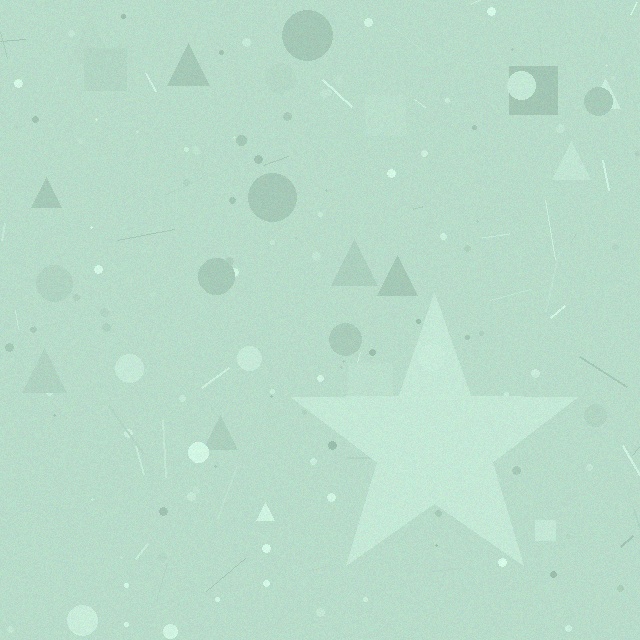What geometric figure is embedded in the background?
A star is embedded in the background.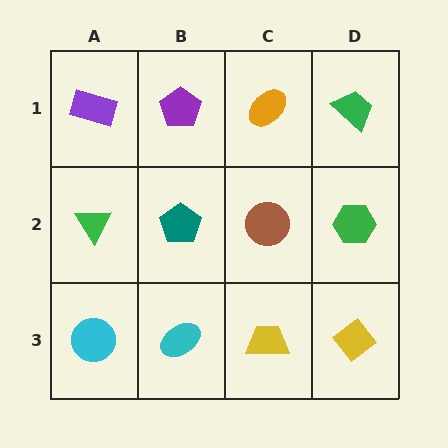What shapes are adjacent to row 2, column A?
A purple rectangle (row 1, column A), a cyan circle (row 3, column A), a teal pentagon (row 2, column B).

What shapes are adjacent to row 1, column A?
A green triangle (row 2, column A), a purple pentagon (row 1, column B).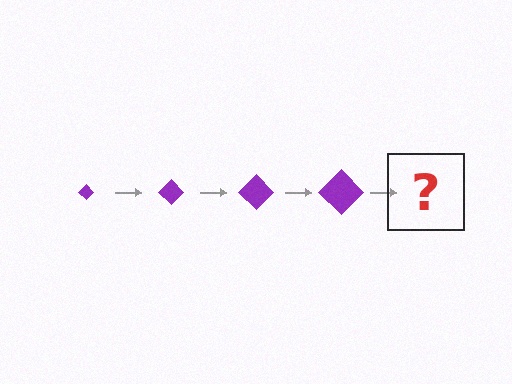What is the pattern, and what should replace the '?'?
The pattern is that the diamond gets progressively larger each step. The '?' should be a purple diamond, larger than the previous one.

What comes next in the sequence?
The next element should be a purple diamond, larger than the previous one.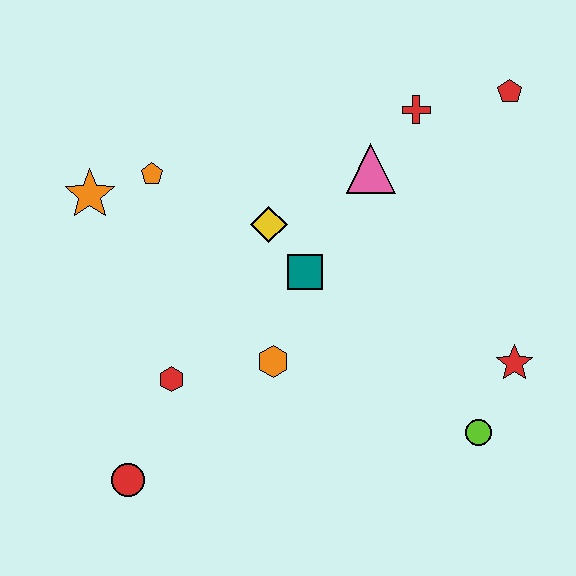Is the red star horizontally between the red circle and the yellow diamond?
No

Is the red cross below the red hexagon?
No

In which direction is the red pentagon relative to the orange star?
The red pentagon is to the right of the orange star.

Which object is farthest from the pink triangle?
The red circle is farthest from the pink triangle.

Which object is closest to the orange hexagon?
The teal square is closest to the orange hexagon.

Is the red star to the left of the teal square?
No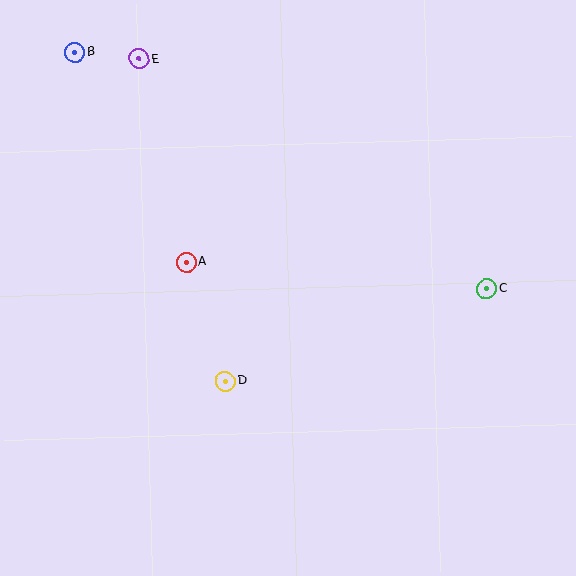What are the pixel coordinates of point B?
Point B is at (75, 52).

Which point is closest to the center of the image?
Point A at (186, 262) is closest to the center.